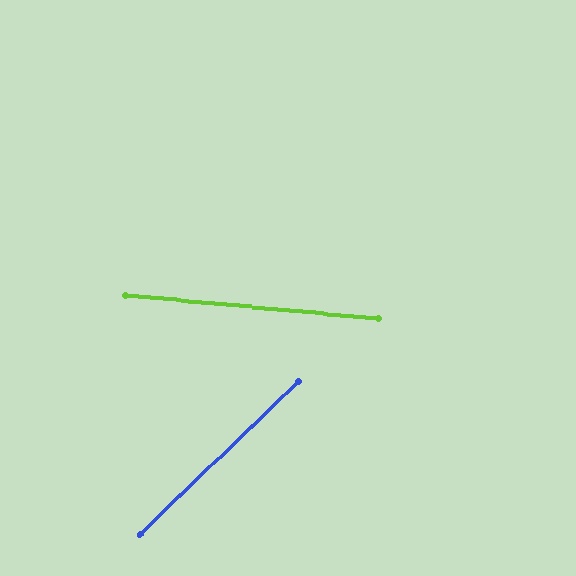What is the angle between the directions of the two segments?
Approximately 49 degrees.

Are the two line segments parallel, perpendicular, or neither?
Neither parallel nor perpendicular — they differ by about 49°.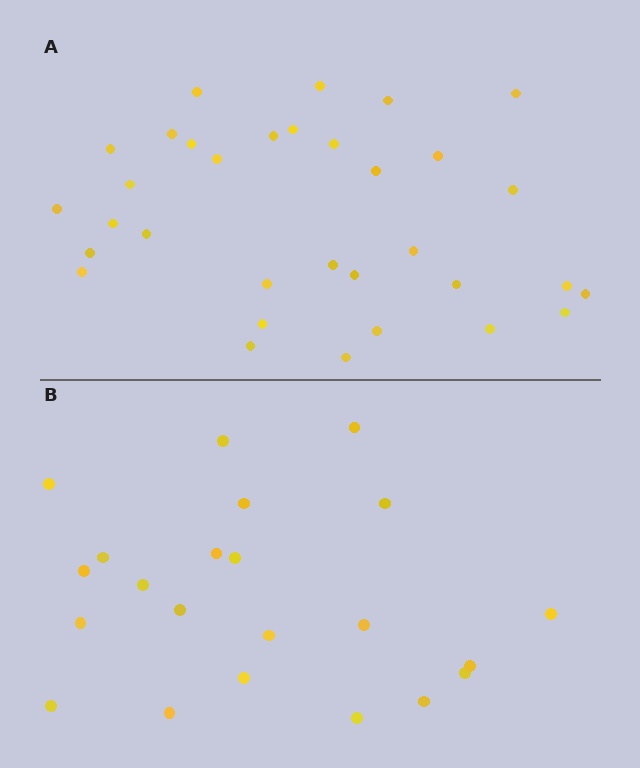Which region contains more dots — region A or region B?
Region A (the top region) has more dots.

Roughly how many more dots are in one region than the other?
Region A has roughly 12 or so more dots than region B.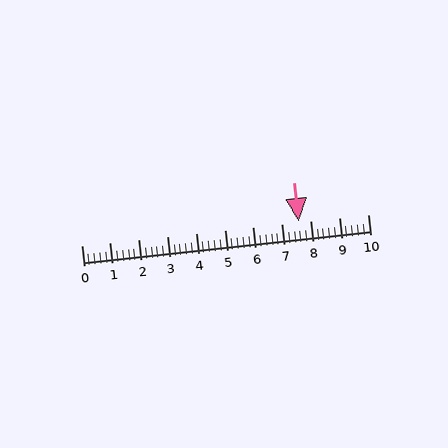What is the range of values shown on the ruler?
The ruler shows values from 0 to 10.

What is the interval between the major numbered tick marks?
The major tick marks are spaced 1 units apart.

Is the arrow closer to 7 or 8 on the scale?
The arrow is closer to 8.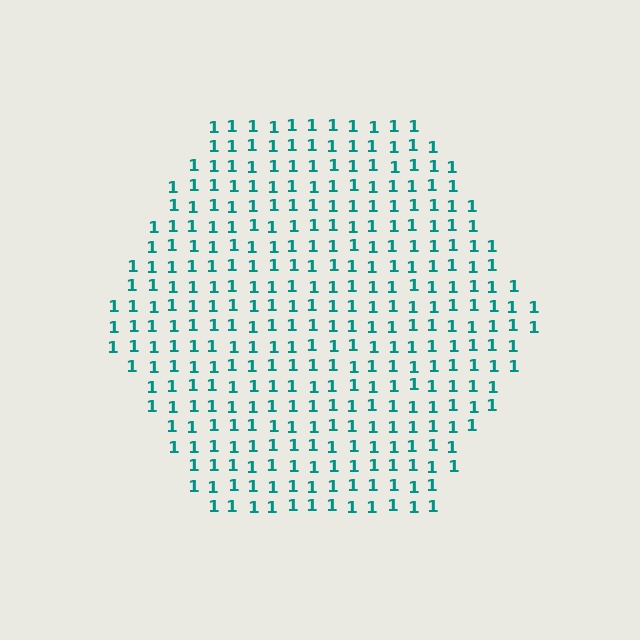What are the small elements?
The small elements are digit 1's.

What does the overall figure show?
The overall figure shows a hexagon.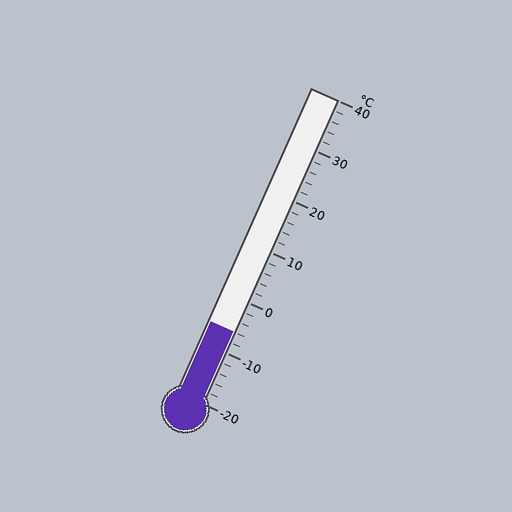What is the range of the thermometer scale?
The thermometer scale ranges from -20°C to 40°C.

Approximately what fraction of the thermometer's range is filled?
The thermometer is filled to approximately 25% of its range.